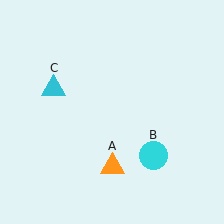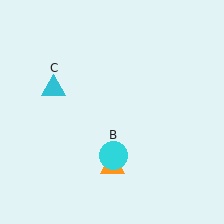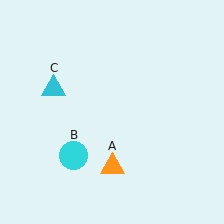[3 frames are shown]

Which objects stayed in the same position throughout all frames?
Orange triangle (object A) and cyan triangle (object C) remained stationary.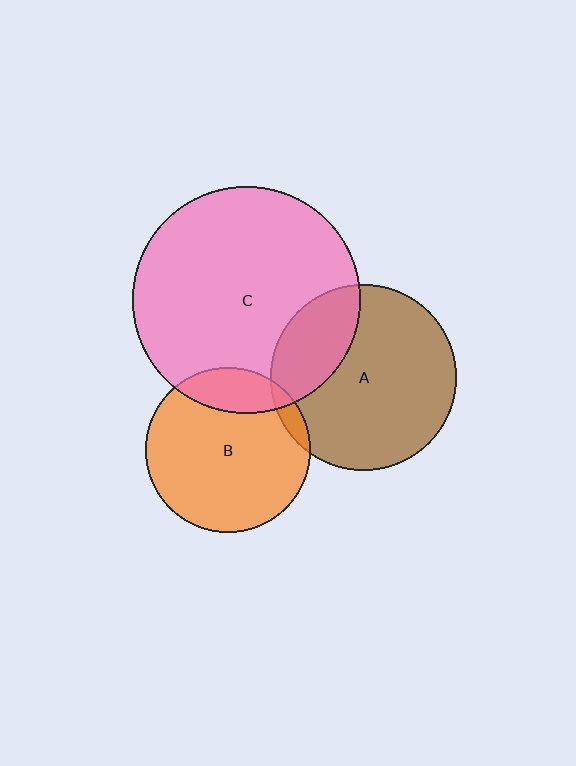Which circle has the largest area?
Circle C (pink).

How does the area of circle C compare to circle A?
Approximately 1.5 times.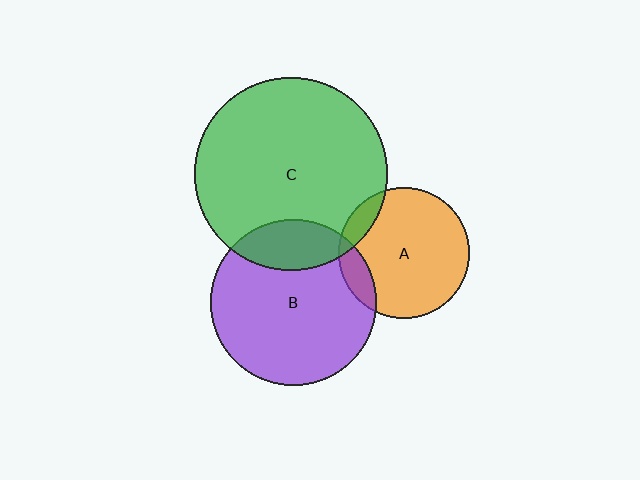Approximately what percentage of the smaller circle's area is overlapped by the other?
Approximately 20%.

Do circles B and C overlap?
Yes.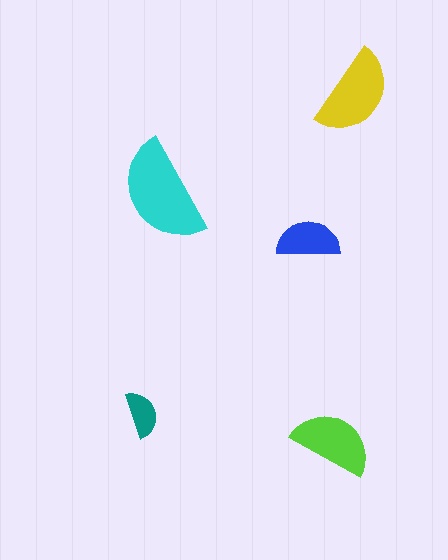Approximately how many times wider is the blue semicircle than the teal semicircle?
About 1.5 times wider.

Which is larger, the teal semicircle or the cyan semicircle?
The cyan one.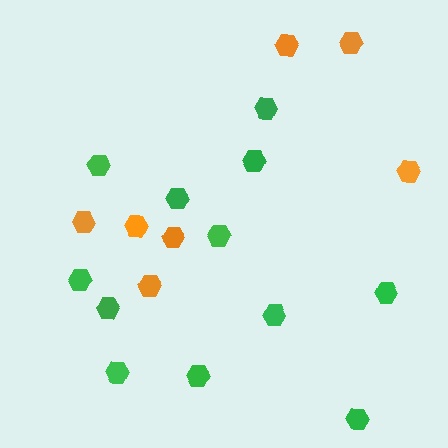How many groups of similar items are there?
There are 2 groups: one group of green hexagons (12) and one group of orange hexagons (7).